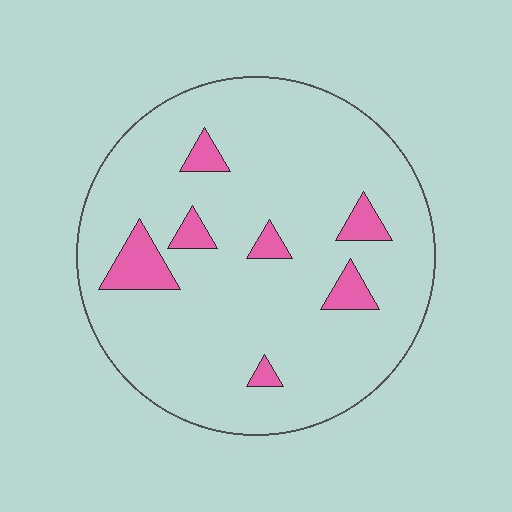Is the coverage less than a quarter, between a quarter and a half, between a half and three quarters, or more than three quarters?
Less than a quarter.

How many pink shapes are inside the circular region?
7.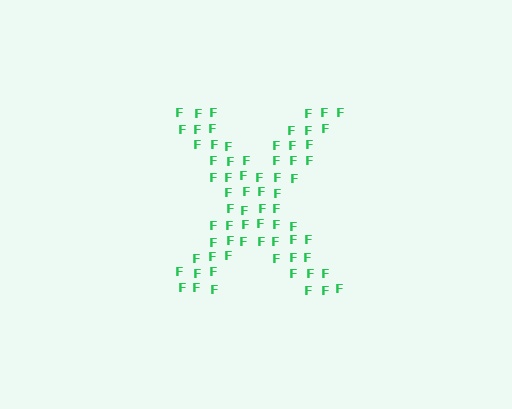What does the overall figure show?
The overall figure shows the letter X.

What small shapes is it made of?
It is made of small letter F's.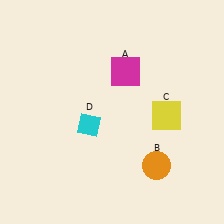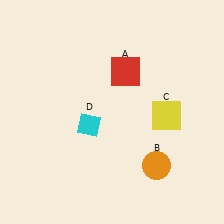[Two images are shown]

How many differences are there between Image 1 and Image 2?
There is 1 difference between the two images.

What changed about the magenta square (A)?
In Image 1, A is magenta. In Image 2, it changed to red.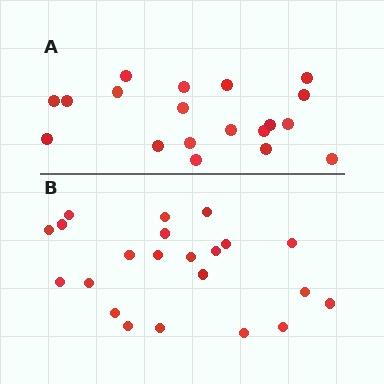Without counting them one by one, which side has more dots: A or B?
Region B (the bottom region) has more dots.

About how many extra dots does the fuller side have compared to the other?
Region B has just a few more — roughly 2 or 3 more dots than region A.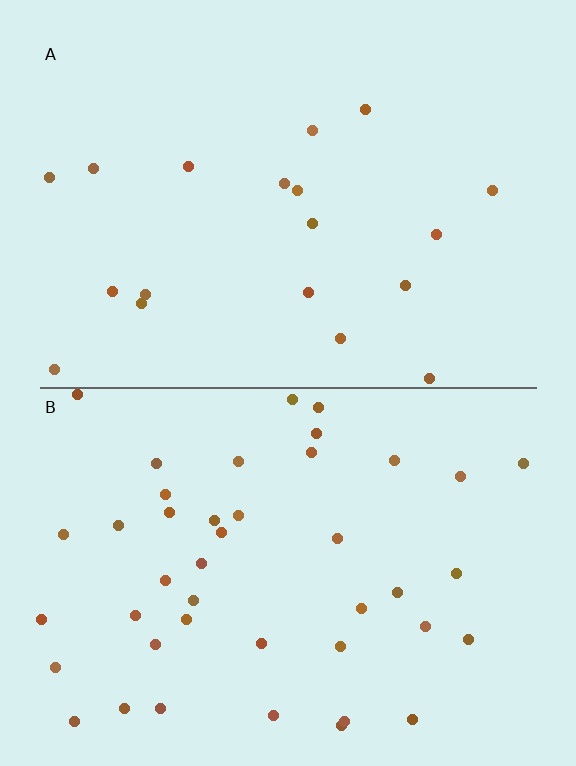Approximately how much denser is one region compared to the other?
Approximately 2.3× — region B over region A.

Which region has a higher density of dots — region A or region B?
B (the bottom).